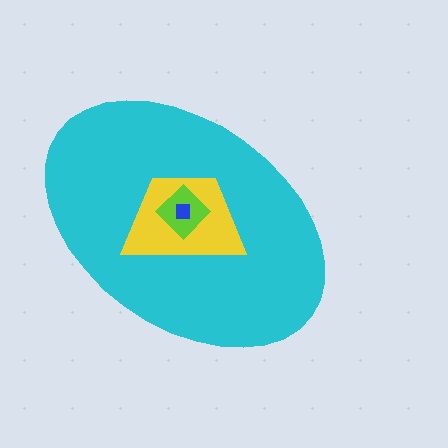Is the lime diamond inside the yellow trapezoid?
Yes.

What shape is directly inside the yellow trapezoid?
The lime diamond.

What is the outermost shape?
The cyan ellipse.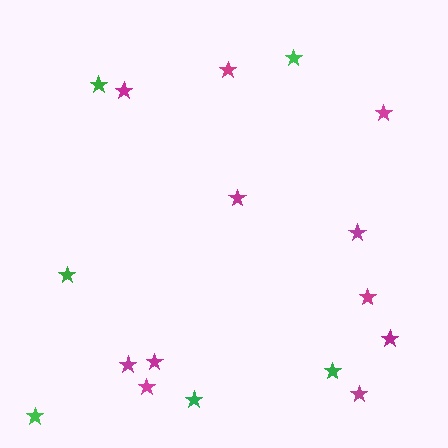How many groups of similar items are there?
There are 2 groups: one group of green stars (6) and one group of magenta stars (11).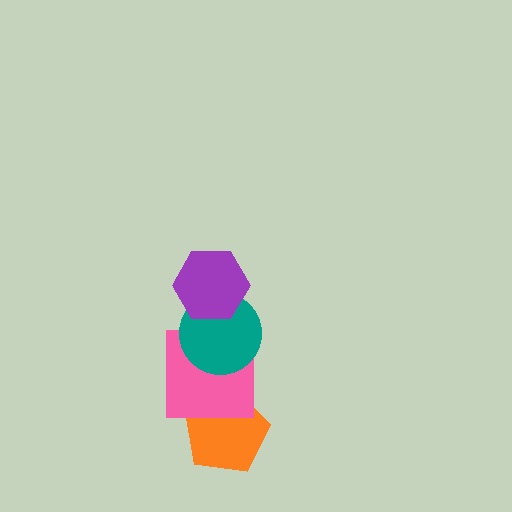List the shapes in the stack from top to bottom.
From top to bottom: the purple hexagon, the teal circle, the pink square, the orange pentagon.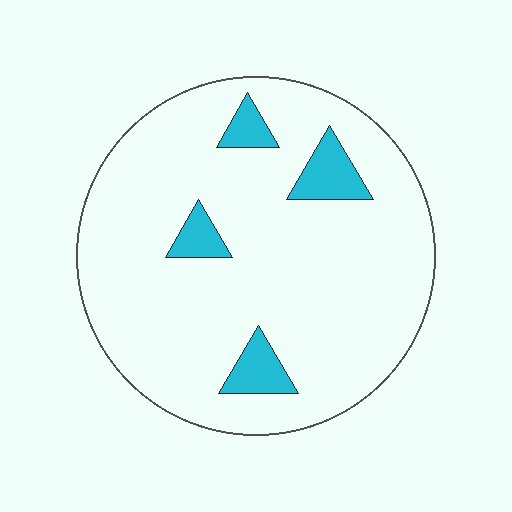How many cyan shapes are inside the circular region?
4.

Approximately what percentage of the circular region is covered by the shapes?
Approximately 10%.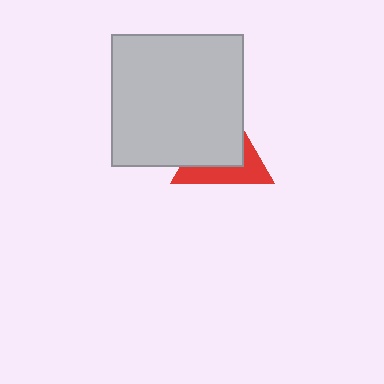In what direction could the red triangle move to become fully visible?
The red triangle could move toward the lower-right. That would shift it out from behind the light gray square entirely.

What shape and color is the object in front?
The object in front is a light gray square.